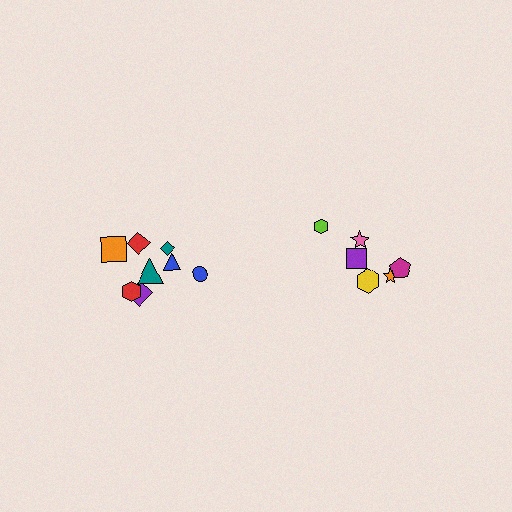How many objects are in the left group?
There are 8 objects.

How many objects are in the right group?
There are 6 objects.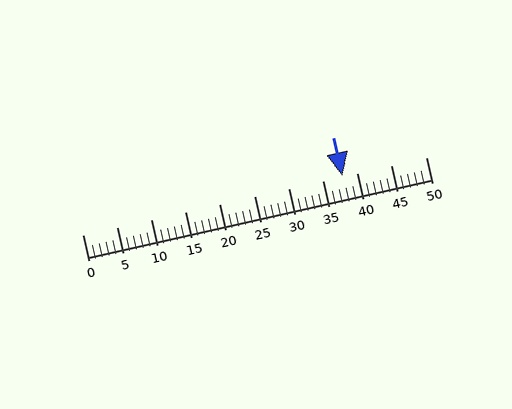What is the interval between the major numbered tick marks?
The major tick marks are spaced 5 units apart.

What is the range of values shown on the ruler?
The ruler shows values from 0 to 50.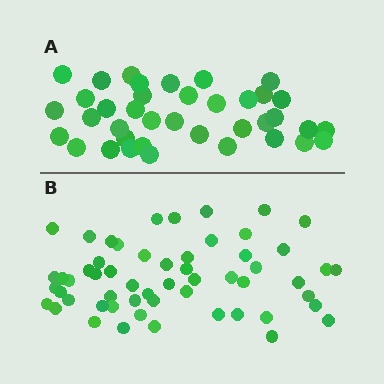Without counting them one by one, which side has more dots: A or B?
Region B (the bottom region) has more dots.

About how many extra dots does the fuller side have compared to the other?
Region B has approximately 20 more dots than region A.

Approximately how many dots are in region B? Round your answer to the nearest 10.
About 60 dots. (The exact count is 56, which rounds to 60.)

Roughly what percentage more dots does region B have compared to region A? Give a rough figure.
About 45% more.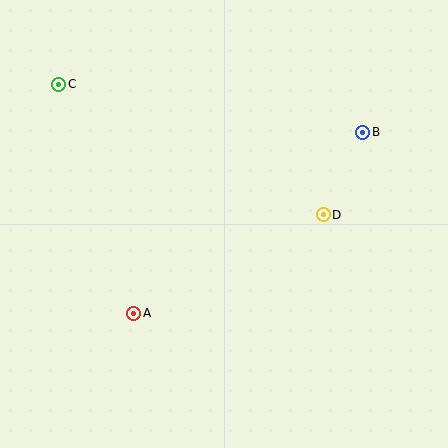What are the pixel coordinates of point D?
Point D is at (323, 215).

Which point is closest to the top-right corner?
Point B is closest to the top-right corner.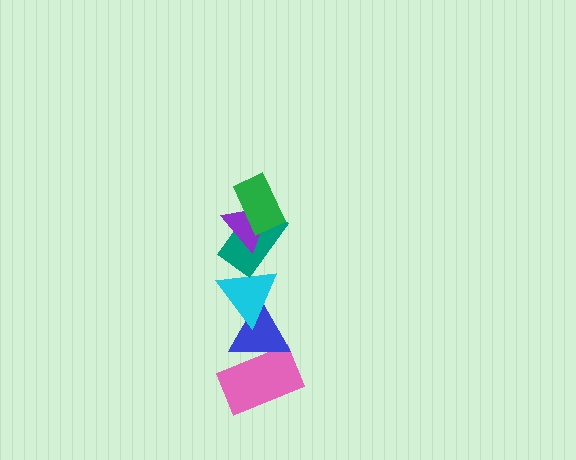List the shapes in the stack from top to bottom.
From top to bottom: the green rectangle, the purple triangle, the teal rectangle, the cyan triangle, the blue triangle, the pink rectangle.